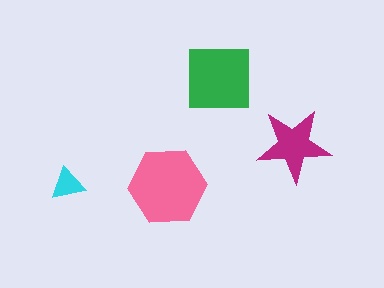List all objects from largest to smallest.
The pink hexagon, the green square, the magenta star, the cyan triangle.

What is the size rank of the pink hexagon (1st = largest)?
1st.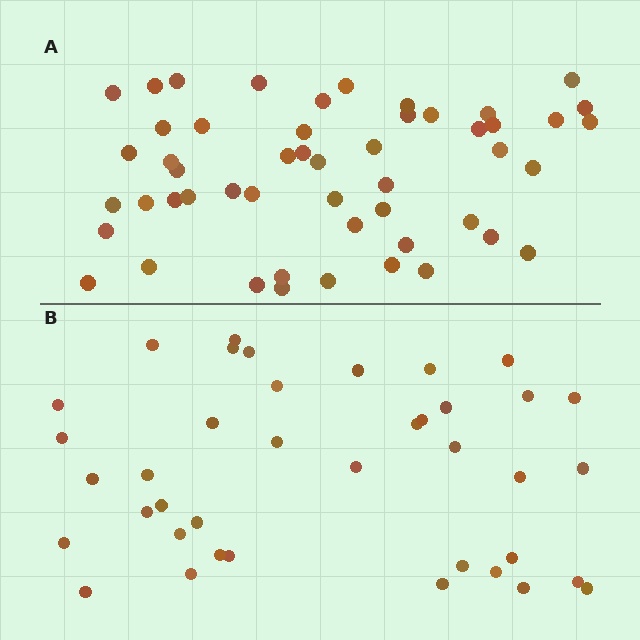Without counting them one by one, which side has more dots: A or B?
Region A (the top region) has more dots.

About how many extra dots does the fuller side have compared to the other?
Region A has roughly 12 or so more dots than region B.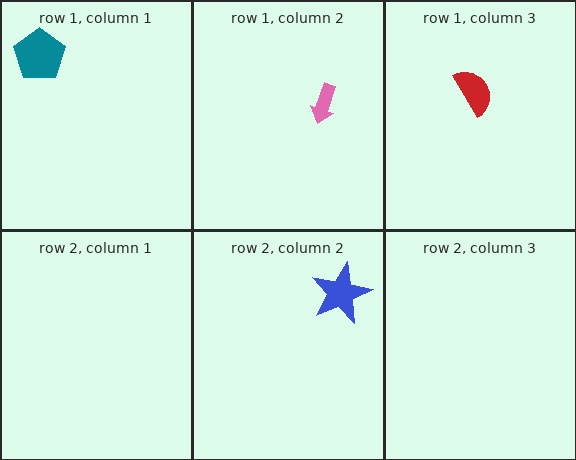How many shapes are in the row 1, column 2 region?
1.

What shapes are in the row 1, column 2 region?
The pink arrow.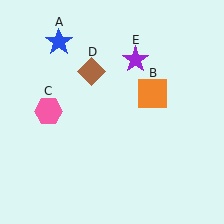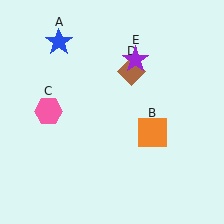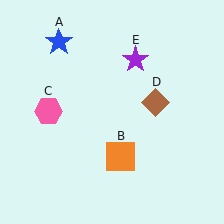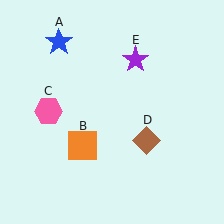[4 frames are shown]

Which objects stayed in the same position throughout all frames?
Blue star (object A) and pink hexagon (object C) and purple star (object E) remained stationary.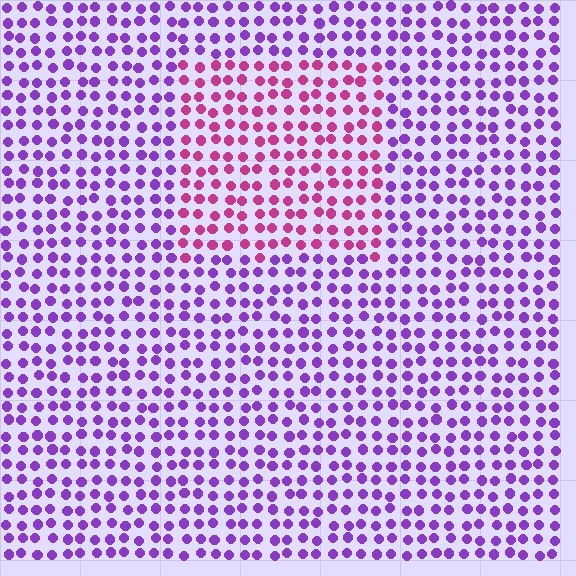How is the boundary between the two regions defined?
The boundary is defined purely by a slight shift in hue (about 48 degrees). Spacing, size, and orientation are identical on both sides.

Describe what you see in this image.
The image is filled with small purple elements in a uniform arrangement. A rectangle-shaped region is visible where the elements are tinted to a slightly different hue, forming a subtle color boundary.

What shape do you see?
I see a rectangle.